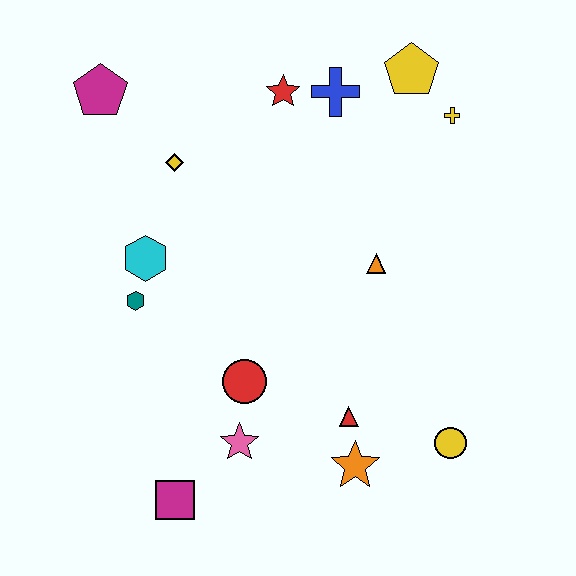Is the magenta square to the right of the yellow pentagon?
No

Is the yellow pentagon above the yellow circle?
Yes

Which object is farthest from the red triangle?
The magenta pentagon is farthest from the red triangle.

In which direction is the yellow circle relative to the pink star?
The yellow circle is to the right of the pink star.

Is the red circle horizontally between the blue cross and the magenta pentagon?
Yes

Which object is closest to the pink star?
The red circle is closest to the pink star.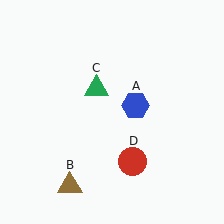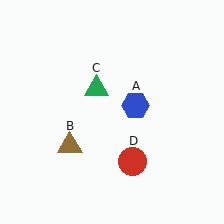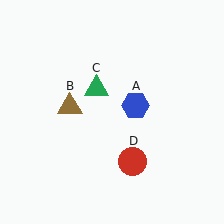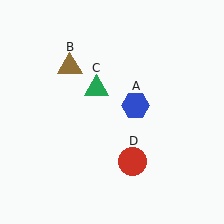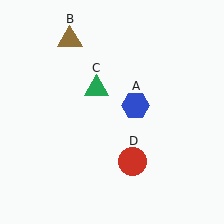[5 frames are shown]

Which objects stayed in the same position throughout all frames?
Blue hexagon (object A) and green triangle (object C) and red circle (object D) remained stationary.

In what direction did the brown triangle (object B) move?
The brown triangle (object B) moved up.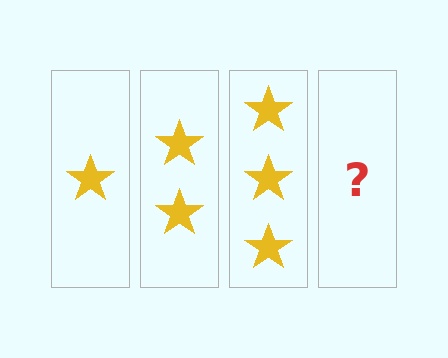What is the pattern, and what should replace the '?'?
The pattern is that each step adds one more star. The '?' should be 4 stars.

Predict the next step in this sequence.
The next step is 4 stars.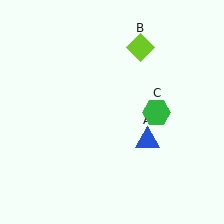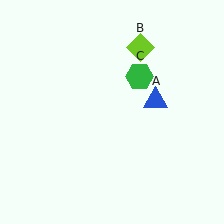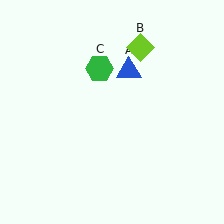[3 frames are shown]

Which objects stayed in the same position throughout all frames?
Lime diamond (object B) remained stationary.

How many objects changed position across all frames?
2 objects changed position: blue triangle (object A), green hexagon (object C).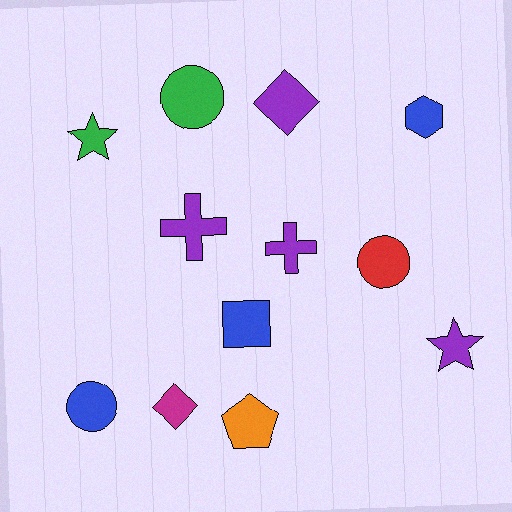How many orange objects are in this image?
There is 1 orange object.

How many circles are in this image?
There are 3 circles.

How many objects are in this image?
There are 12 objects.